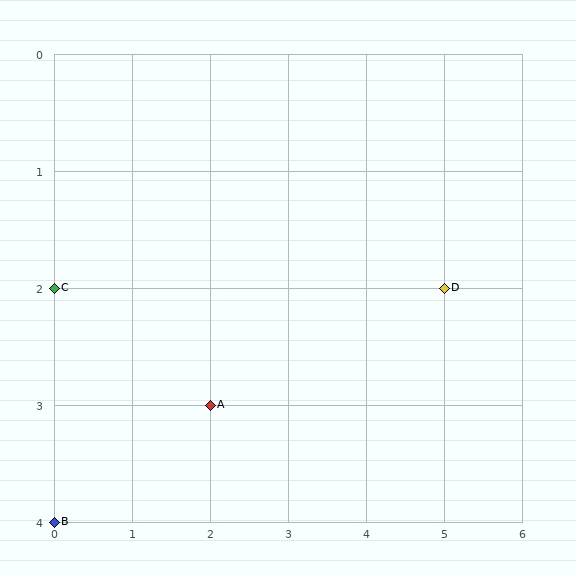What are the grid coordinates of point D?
Point D is at grid coordinates (5, 2).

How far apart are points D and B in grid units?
Points D and B are 5 columns and 2 rows apart (about 5.4 grid units diagonally).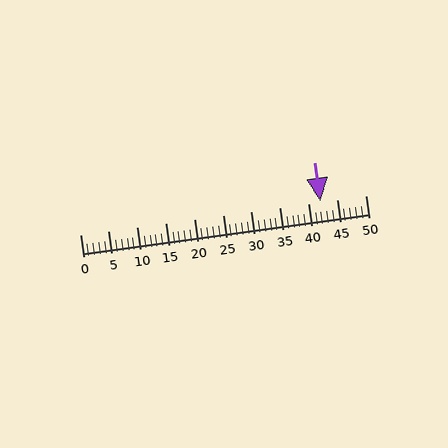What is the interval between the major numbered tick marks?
The major tick marks are spaced 5 units apart.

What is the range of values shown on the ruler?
The ruler shows values from 0 to 50.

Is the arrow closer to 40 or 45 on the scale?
The arrow is closer to 40.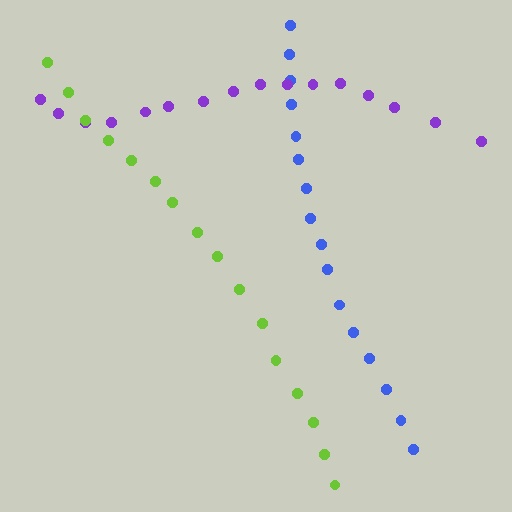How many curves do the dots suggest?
There are 3 distinct paths.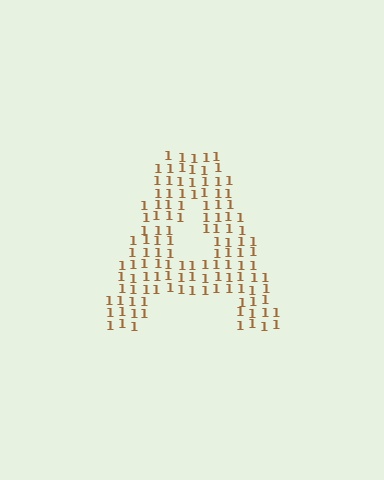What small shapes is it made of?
It is made of small digit 1's.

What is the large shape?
The large shape is the letter A.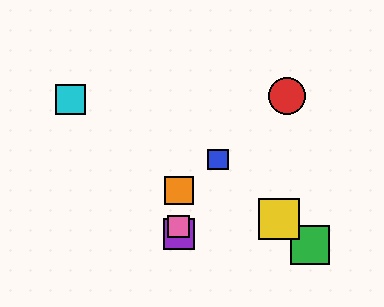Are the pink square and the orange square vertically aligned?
Yes, both are at x≈179.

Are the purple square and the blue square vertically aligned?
No, the purple square is at x≈179 and the blue square is at x≈218.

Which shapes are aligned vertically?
The purple square, the orange square, the pink square are aligned vertically.